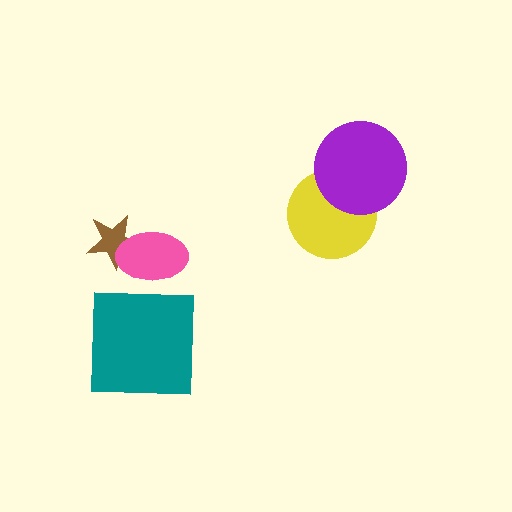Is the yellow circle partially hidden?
Yes, it is partially covered by another shape.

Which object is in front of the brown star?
The pink ellipse is in front of the brown star.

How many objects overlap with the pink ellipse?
1 object overlaps with the pink ellipse.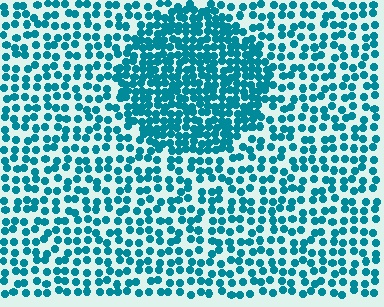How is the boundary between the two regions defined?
The boundary is defined by a change in element density (approximately 2.0x ratio). All elements are the same color, size, and shape.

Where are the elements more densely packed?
The elements are more densely packed inside the circle boundary.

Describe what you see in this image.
The image contains small teal elements arranged at two different densities. A circle-shaped region is visible where the elements are more densely packed than the surrounding area.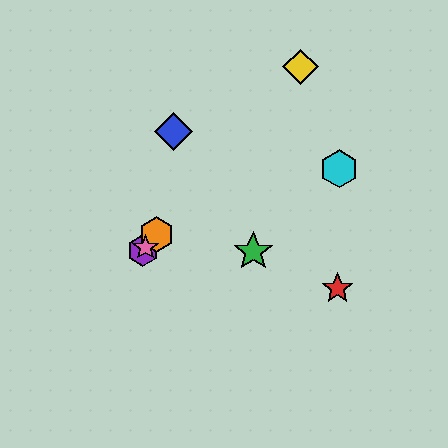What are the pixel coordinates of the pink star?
The pink star is at (146, 247).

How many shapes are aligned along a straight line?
4 shapes (the yellow diamond, the purple hexagon, the orange hexagon, the pink star) are aligned along a straight line.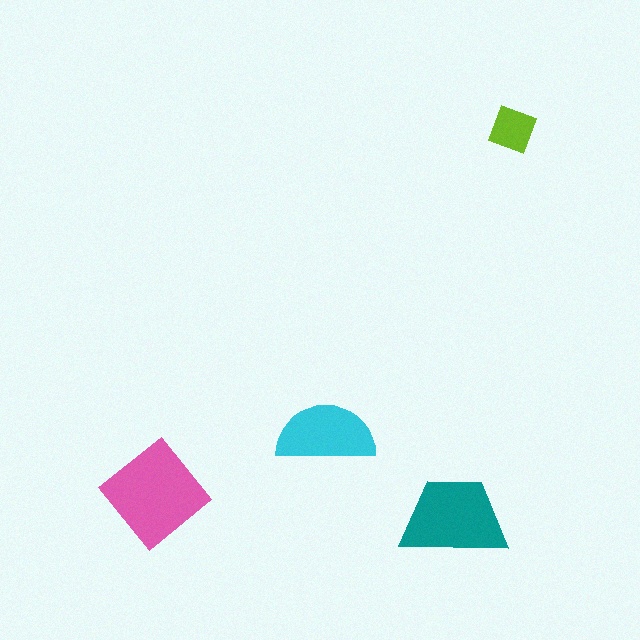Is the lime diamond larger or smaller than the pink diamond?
Smaller.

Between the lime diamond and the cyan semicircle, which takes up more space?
The cyan semicircle.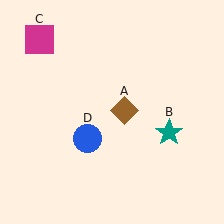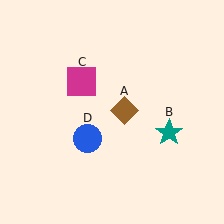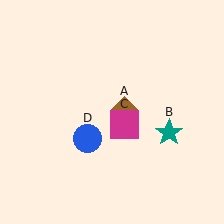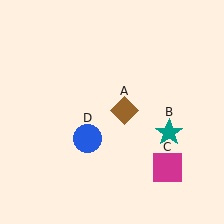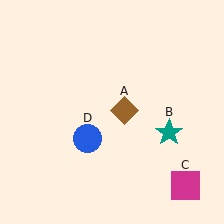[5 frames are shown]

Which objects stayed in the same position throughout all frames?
Brown diamond (object A) and teal star (object B) and blue circle (object D) remained stationary.